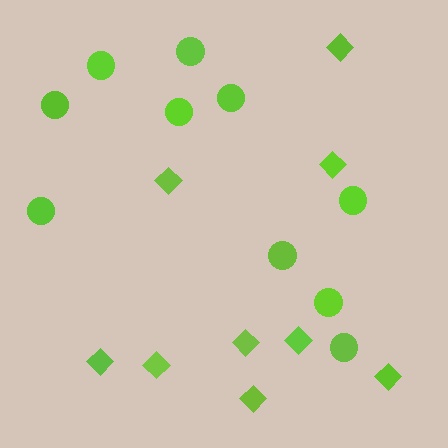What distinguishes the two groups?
There are 2 groups: one group of circles (10) and one group of diamonds (9).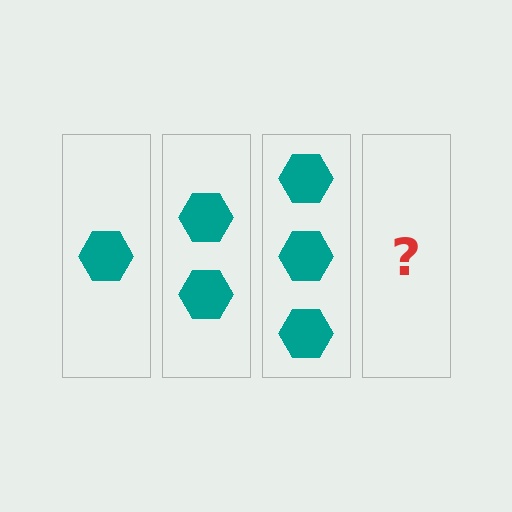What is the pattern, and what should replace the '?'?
The pattern is that each step adds one more hexagon. The '?' should be 4 hexagons.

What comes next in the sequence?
The next element should be 4 hexagons.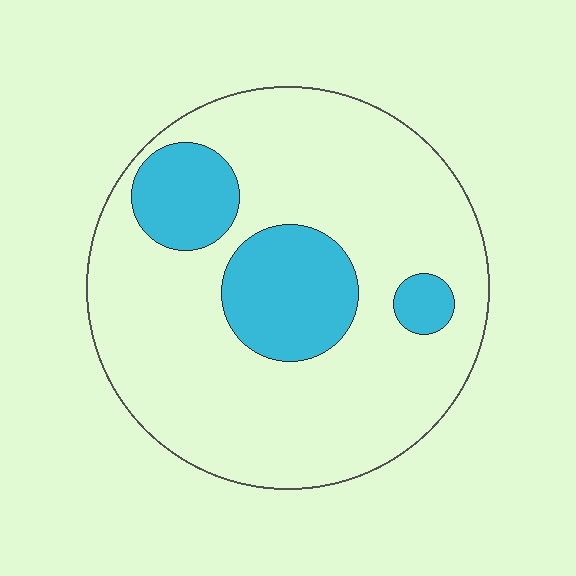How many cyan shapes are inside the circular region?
3.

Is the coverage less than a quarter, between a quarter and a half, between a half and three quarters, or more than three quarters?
Less than a quarter.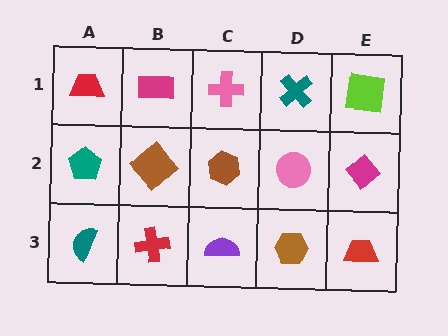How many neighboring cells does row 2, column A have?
3.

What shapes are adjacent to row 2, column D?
A teal cross (row 1, column D), a brown hexagon (row 3, column D), a brown hexagon (row 2, column C), a magenta diamond (row 2, column E).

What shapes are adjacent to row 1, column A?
A teal pentagon (row 2, column A), a magenta rectangle (row 1, column B).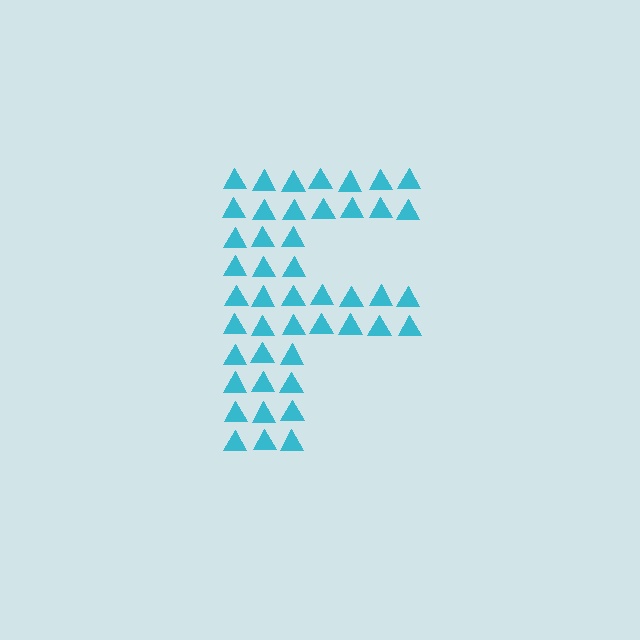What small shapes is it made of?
It is made of small triangles.